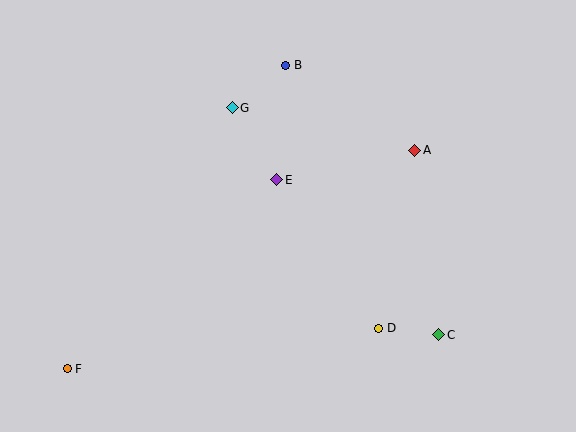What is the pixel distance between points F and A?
The distance between F and A is 410 pixels.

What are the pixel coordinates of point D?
Point D is at (379, 328).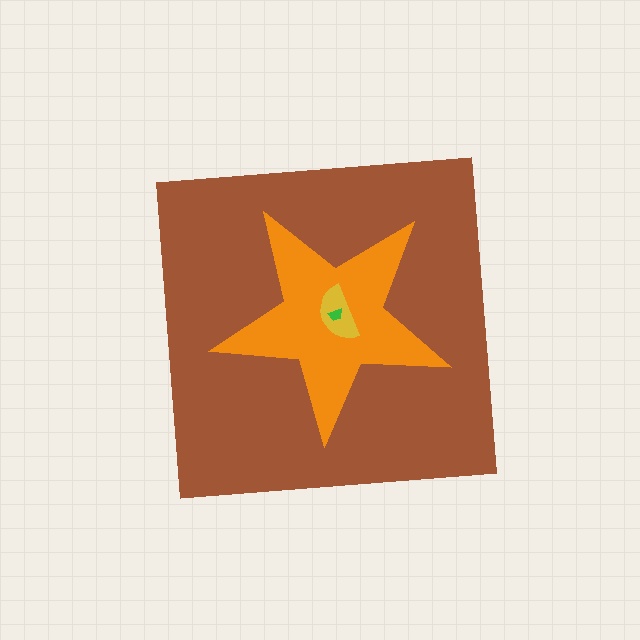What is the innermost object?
The green trapezoid.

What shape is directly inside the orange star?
The yellow semicircle.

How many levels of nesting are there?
4.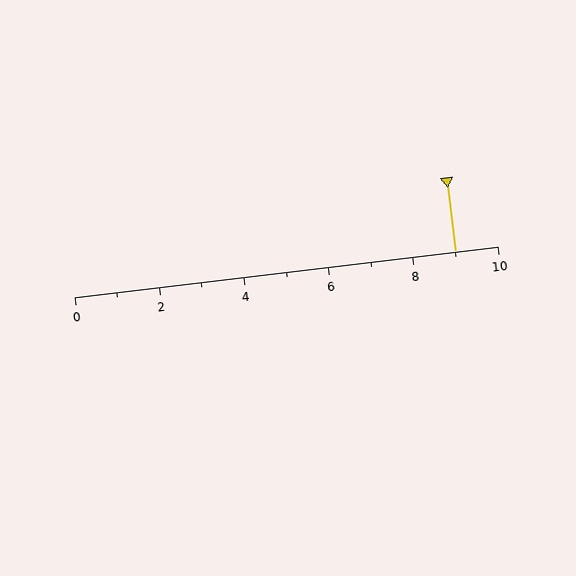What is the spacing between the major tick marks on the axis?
The major ticks are spaced 2 apart.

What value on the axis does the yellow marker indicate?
The marker indicates approximately 9.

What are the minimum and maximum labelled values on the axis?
The axis runs from 0 to 10.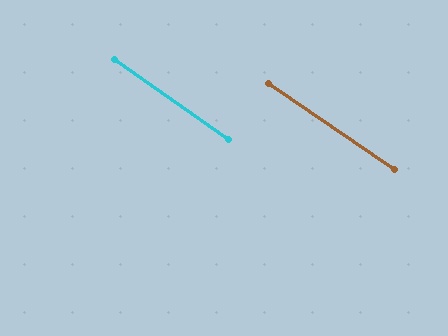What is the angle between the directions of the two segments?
Approximately 1 degree.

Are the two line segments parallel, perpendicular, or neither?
Parallel — their directions differ by only 0.7°.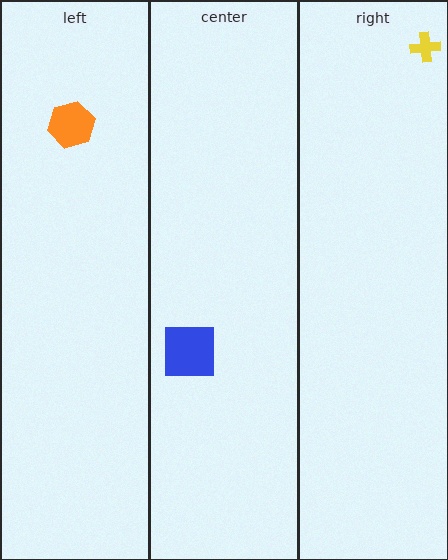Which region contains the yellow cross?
The right region.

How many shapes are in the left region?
1.